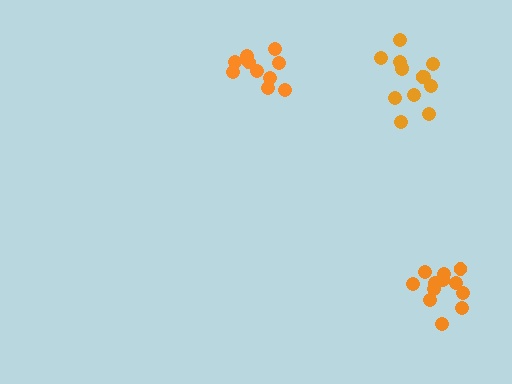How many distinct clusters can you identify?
There are 3 distinct clusters.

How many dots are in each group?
Group 1: 13 dots, Group 2: 10 dots, Group 3: 12 dots (35 total).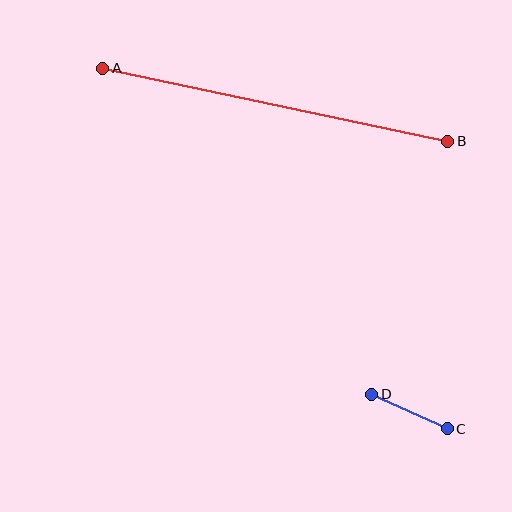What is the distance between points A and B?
The distance is approximately 353 pixels.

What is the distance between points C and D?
The distance is approximately 83 pixels.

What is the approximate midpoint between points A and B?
The midpoint is at approximately (275, 105) pixels.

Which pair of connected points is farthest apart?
Points A and B are farthest apart.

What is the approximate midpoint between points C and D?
The midpoint is at approximately (409, 412) pixels.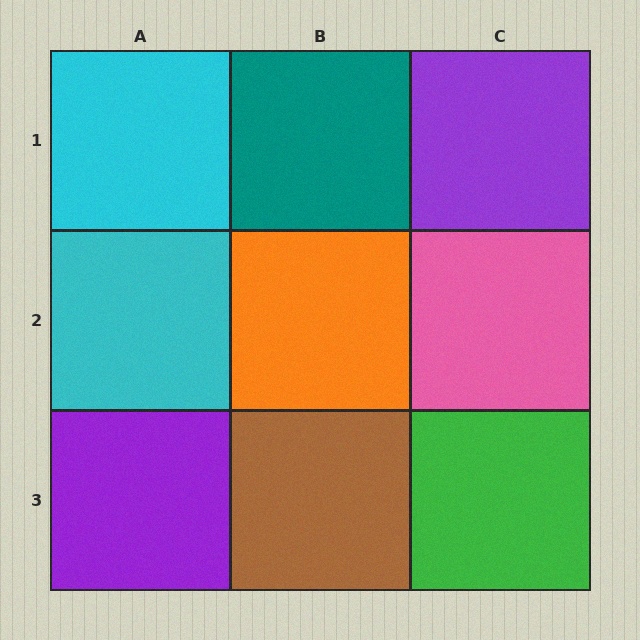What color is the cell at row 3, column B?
Brown.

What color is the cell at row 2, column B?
Orange.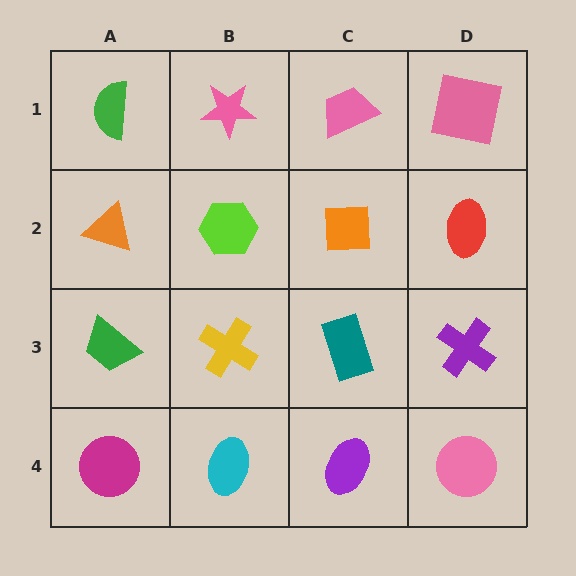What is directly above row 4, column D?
A purple cross.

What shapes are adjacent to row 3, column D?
A red ellipse (row 2, column D), a pink circle (row 4, column D), a teal rectangle (row 3, column C).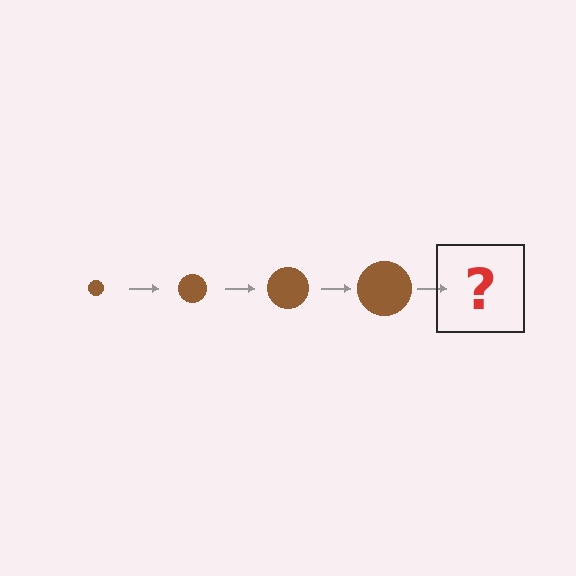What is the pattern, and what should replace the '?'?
The pattern is that the circle gets progressively larger each step. The '?' should be a brown circle, larger than the previous one.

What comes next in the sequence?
The next element should be a brown circle, larger than the previous one.